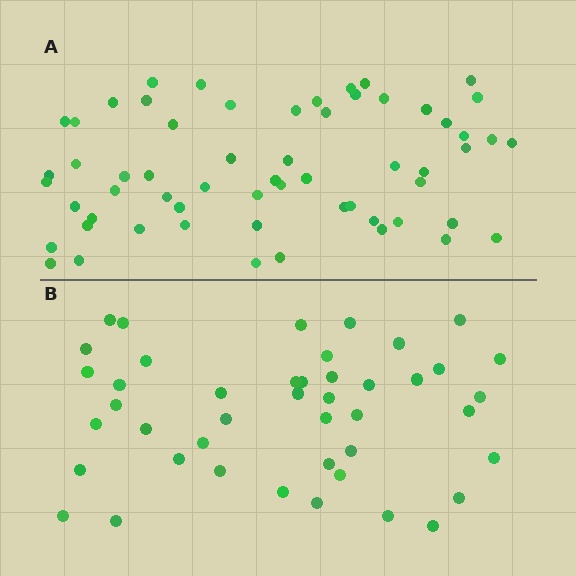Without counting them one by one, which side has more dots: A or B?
Region A (the top region) has more dots.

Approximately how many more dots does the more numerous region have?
Region A has approximately 15 more dots than region B.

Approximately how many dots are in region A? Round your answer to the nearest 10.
About 60 dots.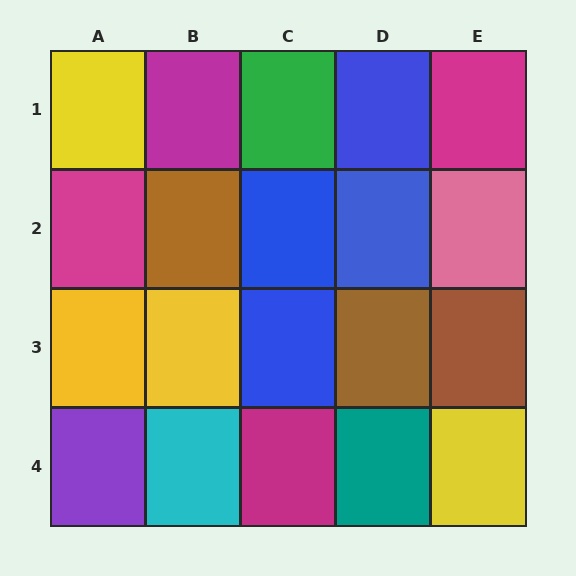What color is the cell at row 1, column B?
Magenta.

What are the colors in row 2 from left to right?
Magenta, brown, blue, blue, pink.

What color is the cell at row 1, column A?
Yellow.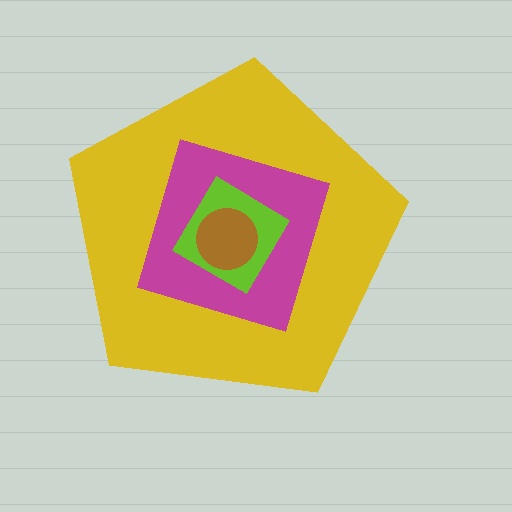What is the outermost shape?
The yellow pentagon.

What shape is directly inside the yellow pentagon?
The magenta square.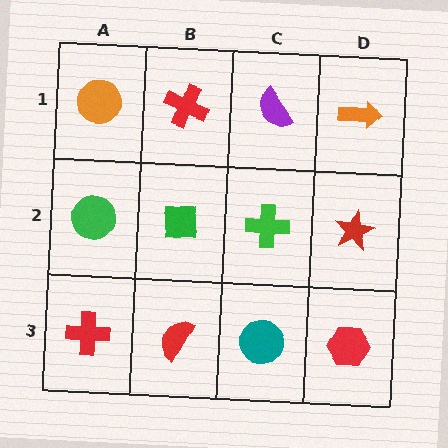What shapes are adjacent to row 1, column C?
A green cross (row 2, column C), a red cross (row 1, column B), an orange arrow (row 1, column D).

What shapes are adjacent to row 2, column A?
An orange circle (row 1, column A), a red cross (row 3, column A), a green square (row 2, column B).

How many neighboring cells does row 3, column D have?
2.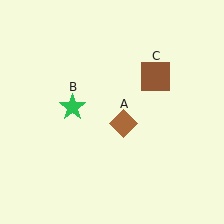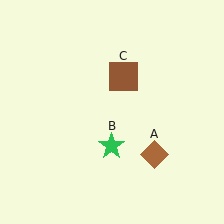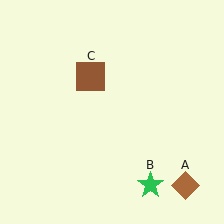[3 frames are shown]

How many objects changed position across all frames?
3 objects changed position: brown diamond (object A), green star (object B), brown square (object C).